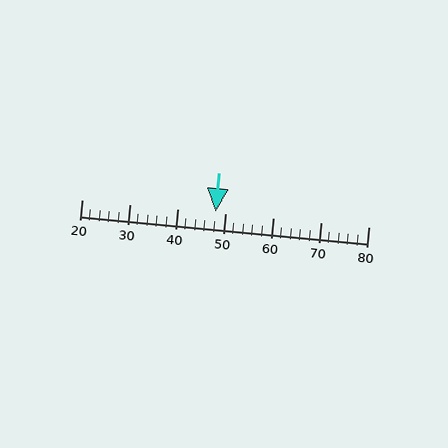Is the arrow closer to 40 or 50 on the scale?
The arrow is closer to 50.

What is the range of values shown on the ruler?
The ruler shows values from 20 to 80.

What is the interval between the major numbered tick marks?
The major tick marks are spaced 10 units apart.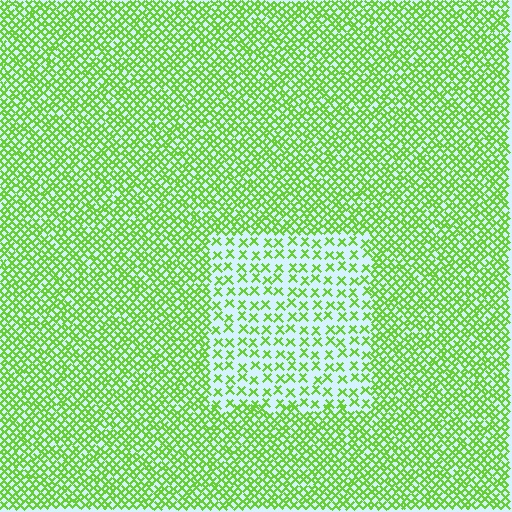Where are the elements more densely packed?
The elements are more densely packed outside the rectangle boundary.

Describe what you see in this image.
The image contains small lime elements arranged at two different densities. A rectangle-shaped region is visible where the elements are less densely packed than the surrounding area.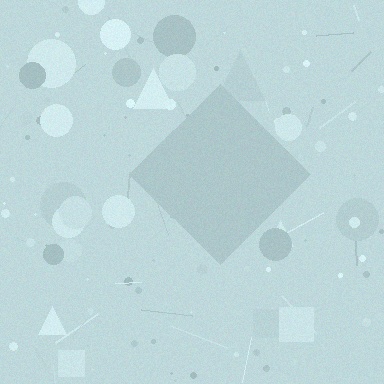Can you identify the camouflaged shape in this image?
The camouflaged shape is a diamond.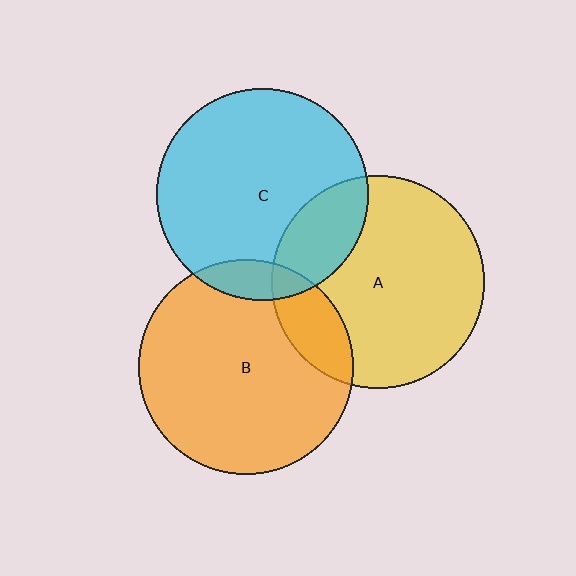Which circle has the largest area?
Circle B (orange).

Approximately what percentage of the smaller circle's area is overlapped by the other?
Approximately 15%.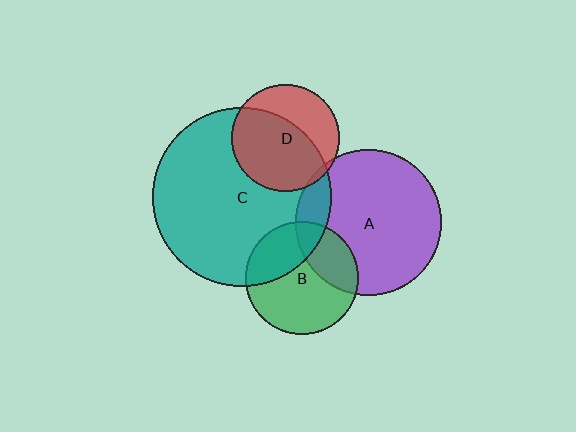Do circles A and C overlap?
Yes.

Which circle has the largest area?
Circle C (teal).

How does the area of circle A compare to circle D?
Approximately 1.8 times.